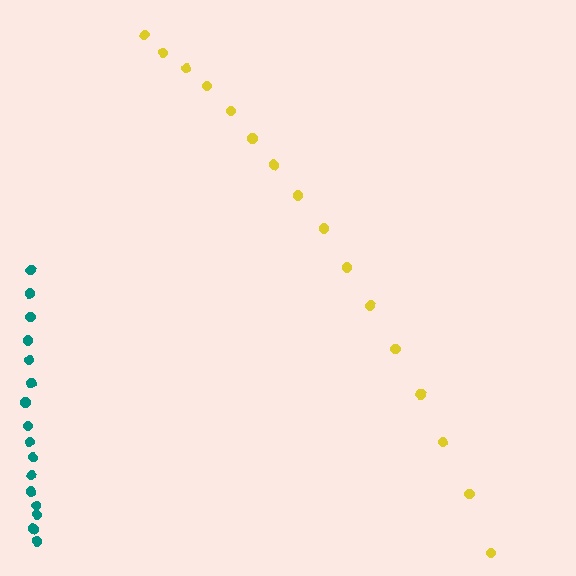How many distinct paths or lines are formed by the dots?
There are 2 distinct paths.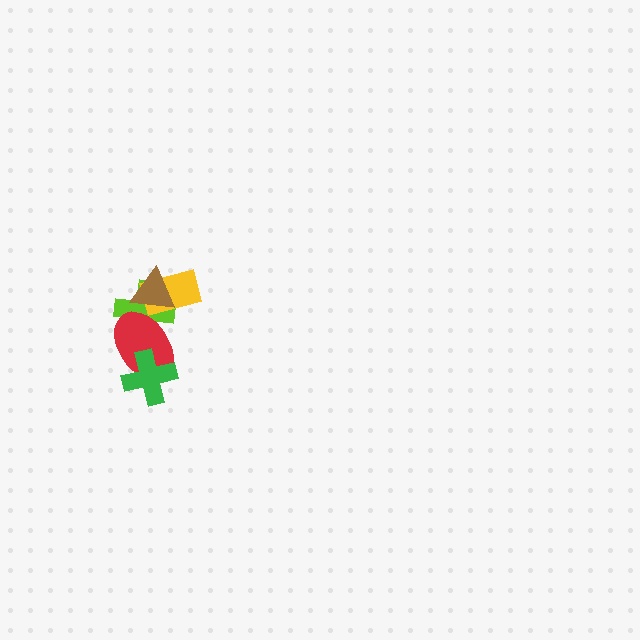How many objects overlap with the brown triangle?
3 objects overlap with the brown triangle.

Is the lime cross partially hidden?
Yes, it is partially covered by another shape.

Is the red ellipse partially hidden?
Yes, it is partially covered by another shape.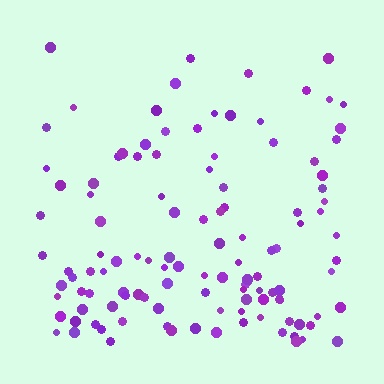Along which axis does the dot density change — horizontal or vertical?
Vertical.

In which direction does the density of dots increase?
From top to bottom, with the bottom side densest.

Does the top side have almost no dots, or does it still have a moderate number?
Still a moderate number, just noticeably fewer than the bottom.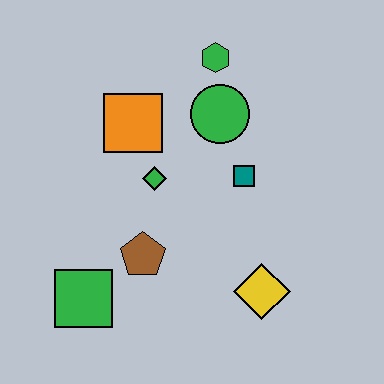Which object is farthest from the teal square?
The green square is farthest from the teal square.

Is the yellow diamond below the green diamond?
Yes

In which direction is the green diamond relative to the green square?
The green diamond is above the green square.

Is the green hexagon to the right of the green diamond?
Yes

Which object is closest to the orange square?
The green diamond is closest to the orange square.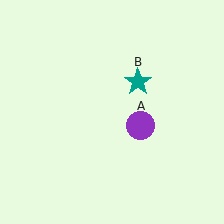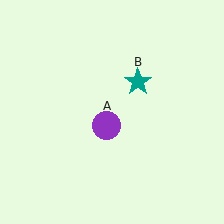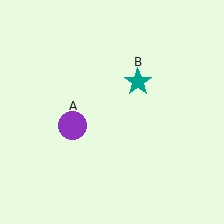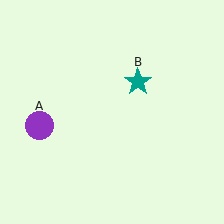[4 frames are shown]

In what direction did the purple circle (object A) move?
The purple circle (object A) moved left.